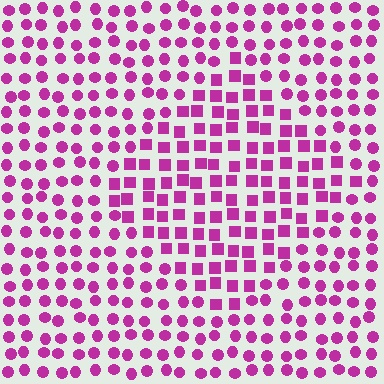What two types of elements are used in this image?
The image uses squares inside the diamond region and circles outside it.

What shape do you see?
I see a diamond.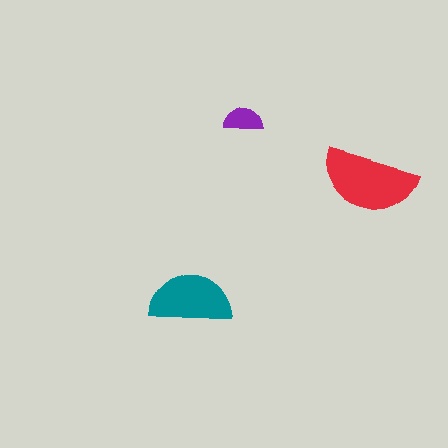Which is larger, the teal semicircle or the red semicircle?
The red one.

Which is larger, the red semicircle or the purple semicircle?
The red one.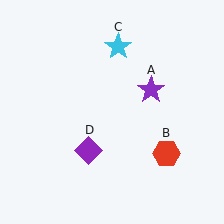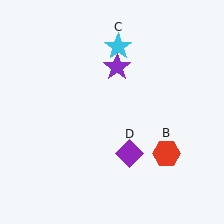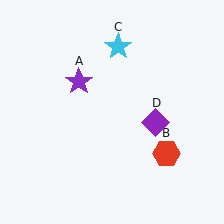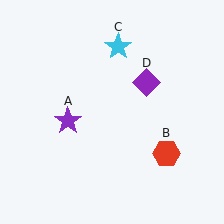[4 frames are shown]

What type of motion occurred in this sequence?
The purple star (object A), purple diamond (object D) rotated counterclockwise around the center of the scene.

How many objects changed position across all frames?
2 objects changed position: purple star (object A), purple diamond (object D).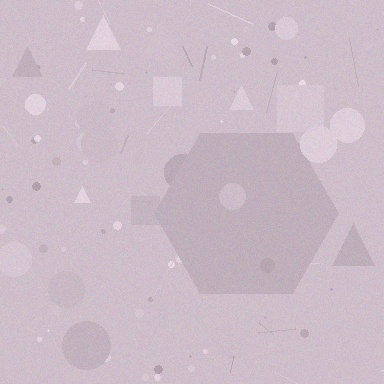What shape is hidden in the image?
A hexagon is hidden in the image.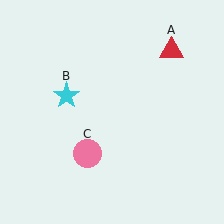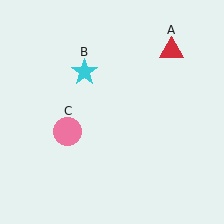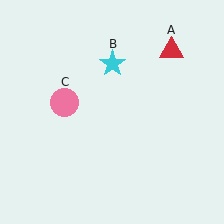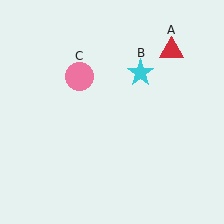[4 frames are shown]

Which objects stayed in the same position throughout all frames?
Red triangle (object A) remained stationary.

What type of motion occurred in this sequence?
The cyan star (object B), pink circle (object C) rotated clockwise around the center of the scene.